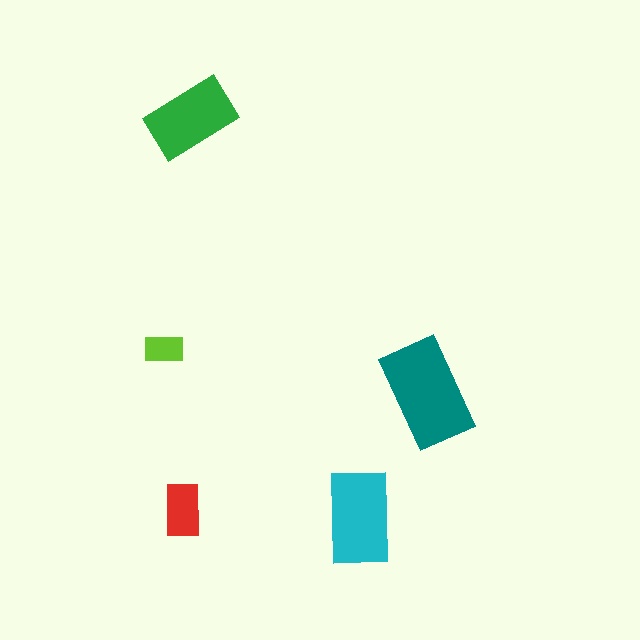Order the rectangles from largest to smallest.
the teal one, the cyan one, the green one, the red one, the lime one.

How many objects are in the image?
There are 5 objects in the image.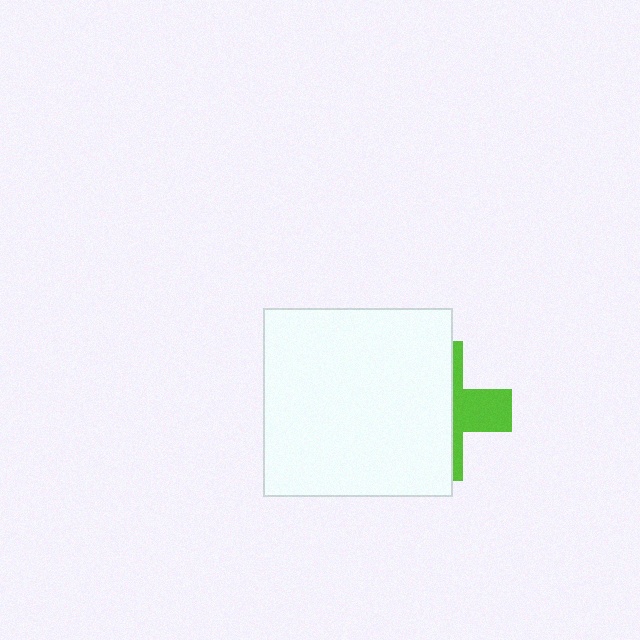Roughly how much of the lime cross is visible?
A small part of it is visible (roughly 34%).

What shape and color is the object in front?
The object in front is a white square.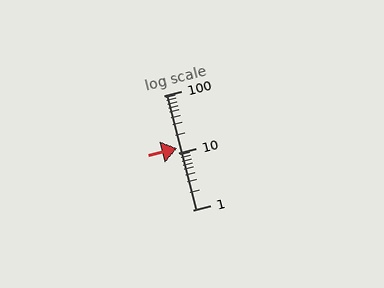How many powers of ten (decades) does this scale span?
The scale spans 2 decades, from 1 to 100.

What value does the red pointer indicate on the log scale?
The pointer indicates approximately 12.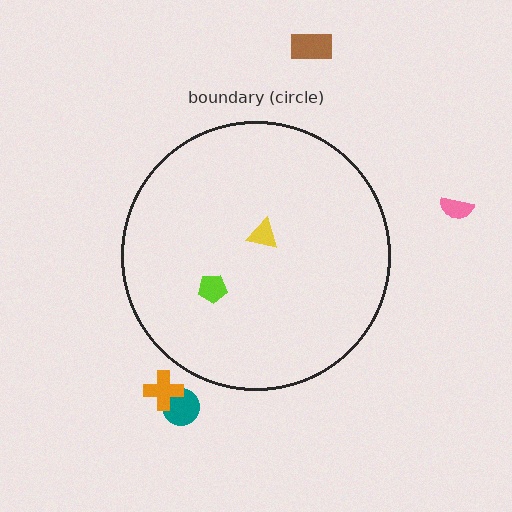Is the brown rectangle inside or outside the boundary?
Outside.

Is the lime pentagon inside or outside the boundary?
Inside.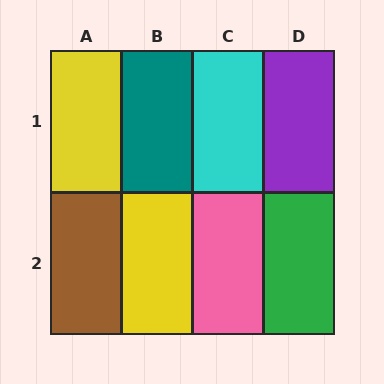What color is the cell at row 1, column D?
Purple.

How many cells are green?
1 cell is green.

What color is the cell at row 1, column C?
Cyan.